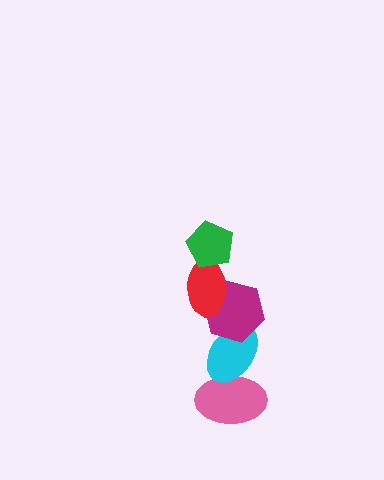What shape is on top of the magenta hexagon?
The red ellipse is on top of the magenta hexagon.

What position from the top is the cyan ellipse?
The cyan ellipse is 4th from the top.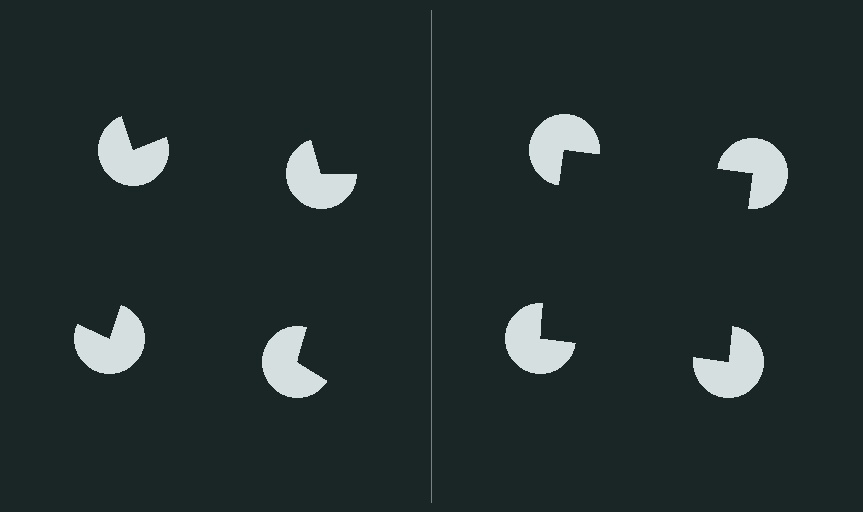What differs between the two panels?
The pac-man discs are positioned identically on both sides; only the wedge orientations differ. On the right they align to a square; on the left they are misaligned.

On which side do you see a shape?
An illusory square appears on the right side. On the left side the wedge cuts are rotated, so no coherent shape forms.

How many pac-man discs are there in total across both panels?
8 — 4 on each side.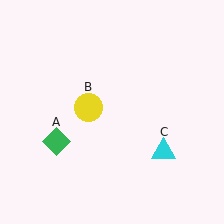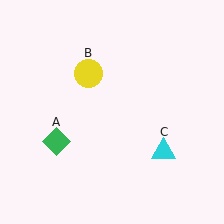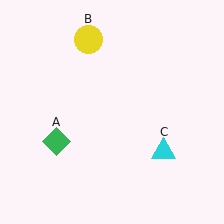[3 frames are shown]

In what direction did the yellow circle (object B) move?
The yellow circle (object B) moved up.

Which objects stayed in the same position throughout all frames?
Green diamond (object A) and cyan triangle (object C) remained stationary.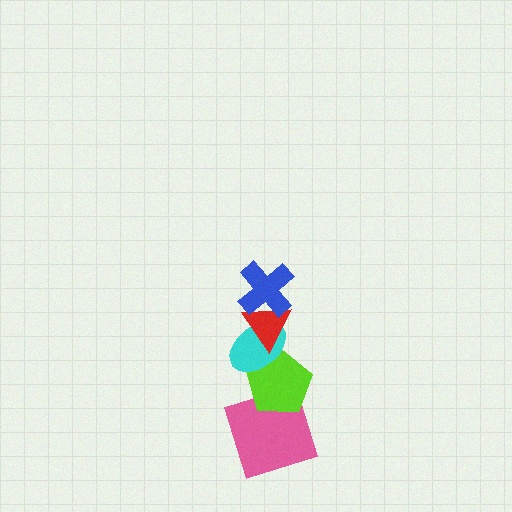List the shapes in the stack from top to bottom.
From top to bottom: the blue cross, the red triangle, the cyan ellipse, the lime pentagon, the pink square.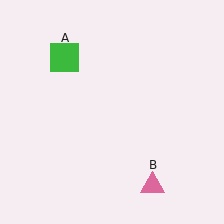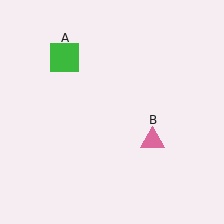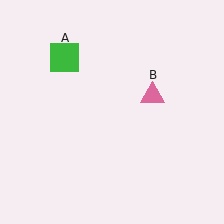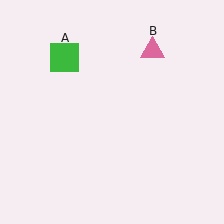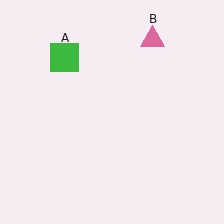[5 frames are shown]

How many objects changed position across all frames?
1 object changed position: pink triangle (object B).